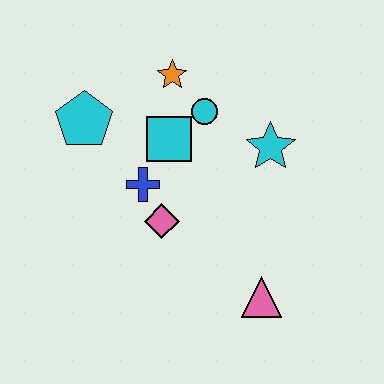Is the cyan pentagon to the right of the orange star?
No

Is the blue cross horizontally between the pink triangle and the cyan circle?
No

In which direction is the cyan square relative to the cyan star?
The cyan square is to the left of the cyan star.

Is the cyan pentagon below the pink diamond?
No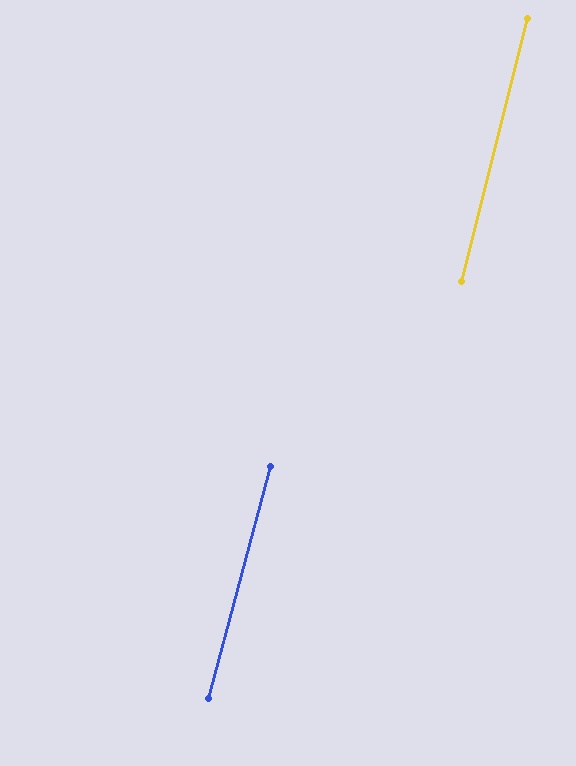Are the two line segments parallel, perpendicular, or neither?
Parallel — their directions differ by only 0.9°.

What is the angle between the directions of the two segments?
Approximately 1 degree.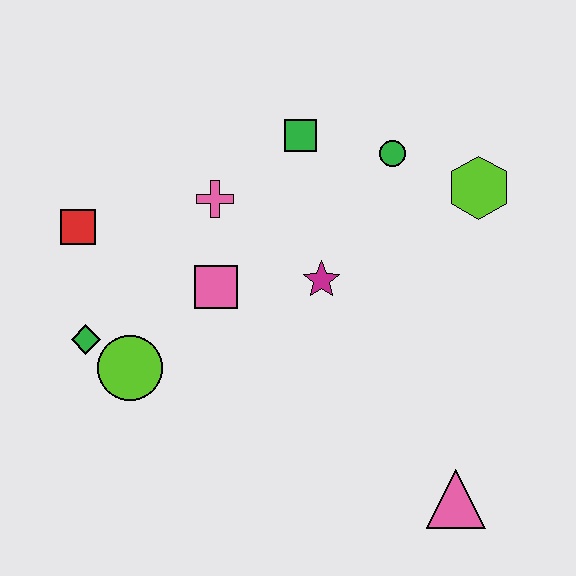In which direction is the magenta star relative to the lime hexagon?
The magenta star is to the left of the lime hexagon.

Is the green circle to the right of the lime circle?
Yes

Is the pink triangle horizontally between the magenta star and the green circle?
No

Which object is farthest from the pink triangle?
The red square is farthest from the pink triangle.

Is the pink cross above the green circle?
No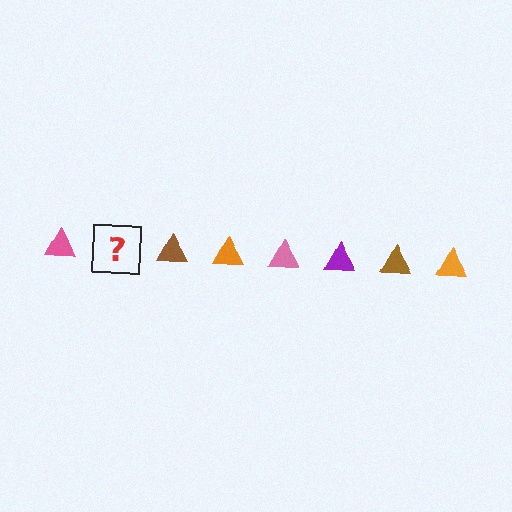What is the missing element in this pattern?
The missing element is a purple triangle.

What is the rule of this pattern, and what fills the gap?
The rule is that the pattern cycles through pink, purple, brown, orange triangles. The gap should be filled with a purple triangle.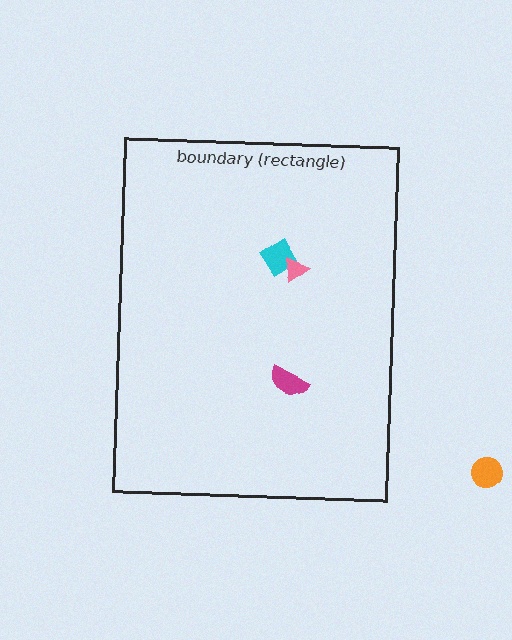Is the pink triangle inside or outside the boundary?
Inside.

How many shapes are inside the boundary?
3 inside, 1 outside.